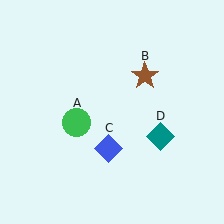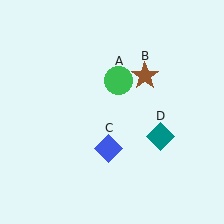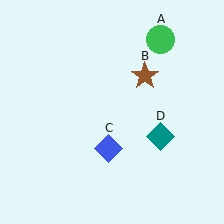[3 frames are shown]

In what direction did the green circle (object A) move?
The green circle (object A) moved up and to the right.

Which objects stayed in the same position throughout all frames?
Brown star (object B) and blue diamond (object C) and teal diamond (object D) remained stationary.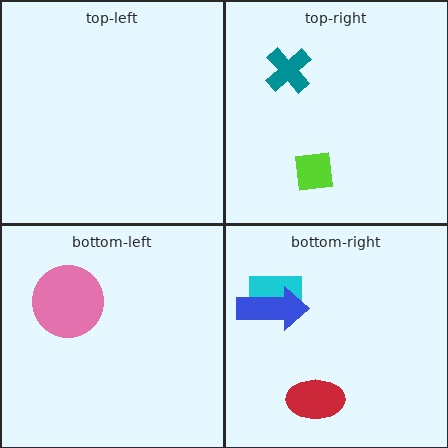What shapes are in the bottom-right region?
The red ellipse, the cyan rectangle, the blue arrow.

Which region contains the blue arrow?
The bottom-right region.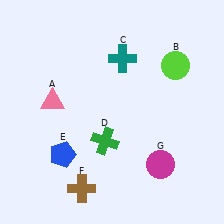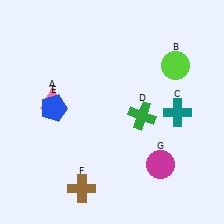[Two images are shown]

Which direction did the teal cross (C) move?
The teal cross (C) moved right.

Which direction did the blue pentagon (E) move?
The blue pentagon (E) moved up.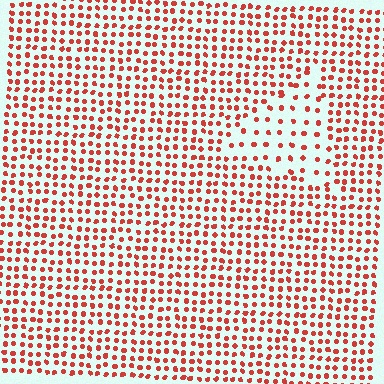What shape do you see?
I see a triangle.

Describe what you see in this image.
The image contains small red elements arranged at two different densities. A triangle-shaped region is visible where the elements are less densely packed than the surrounding area.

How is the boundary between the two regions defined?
The boundary is defined by a change in element density (approximately 2.1x ratio). All elements are the same color, size, and shape.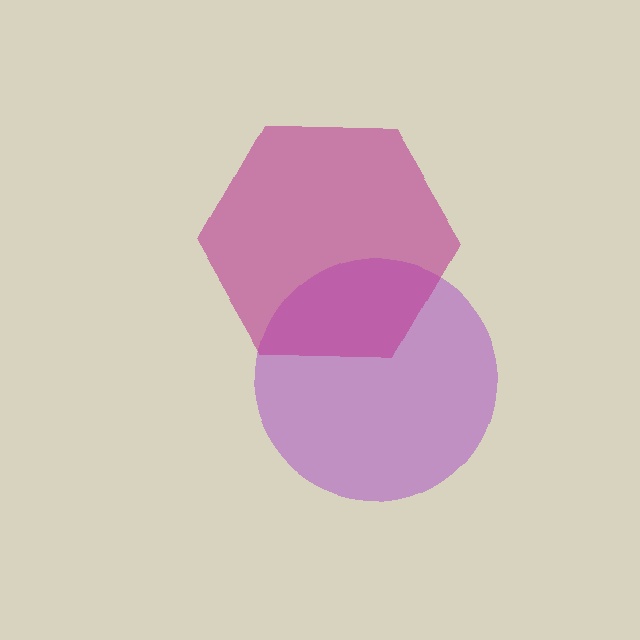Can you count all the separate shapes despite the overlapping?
Yes, there are 2 separate shapes.